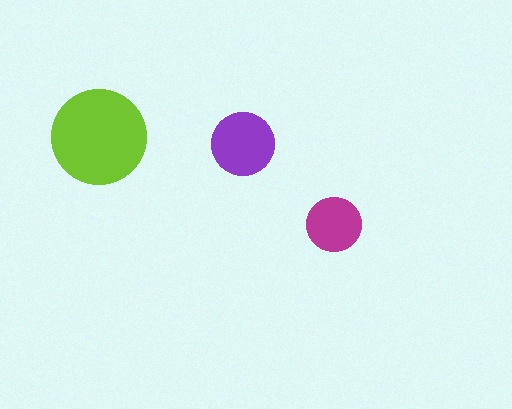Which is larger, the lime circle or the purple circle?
The lime one.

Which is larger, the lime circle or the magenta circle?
The lime one.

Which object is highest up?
The lime circle is topmost.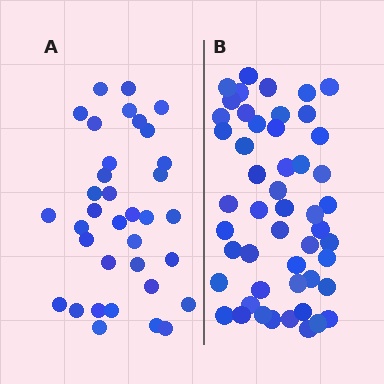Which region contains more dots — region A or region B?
Region B (the right region) has more dots.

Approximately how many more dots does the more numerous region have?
Region B has approximately 15 more dots than region A.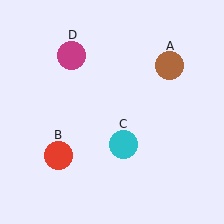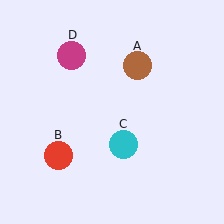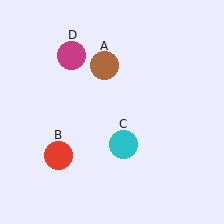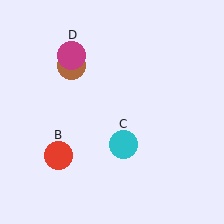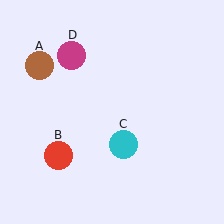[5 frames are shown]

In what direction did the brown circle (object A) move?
The brown circle (object A) moved left.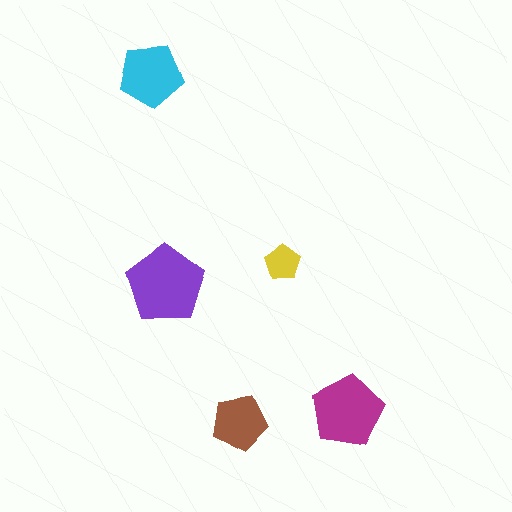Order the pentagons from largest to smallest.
the purple one, the magenta one, the cyan one, the brown one, the yellow one.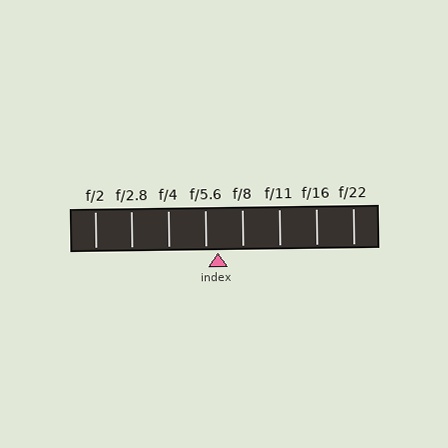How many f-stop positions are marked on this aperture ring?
There are 8 f-stop positions marked.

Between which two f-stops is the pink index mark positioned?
The index mark is between f/5.6 and f/8.